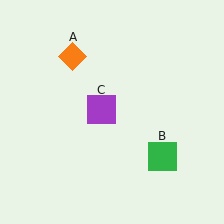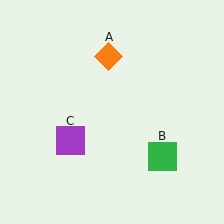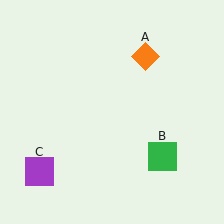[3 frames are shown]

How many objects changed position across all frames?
2 objects changed position: orange diamond (object A), purple square (object C).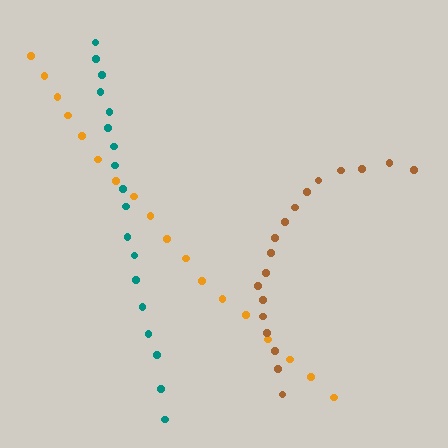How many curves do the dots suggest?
There are 3 distinct paths.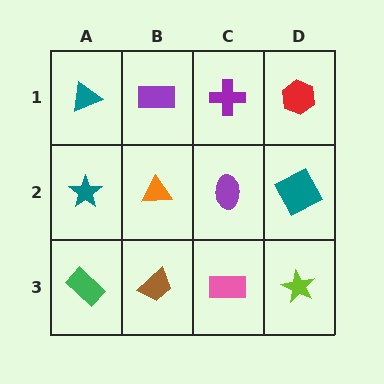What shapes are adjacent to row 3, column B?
An orange triangle (row 2, column B), a green rectangle (row 3, column A), a pink rectangle (row 3, column C).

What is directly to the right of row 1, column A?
A purple rectangle.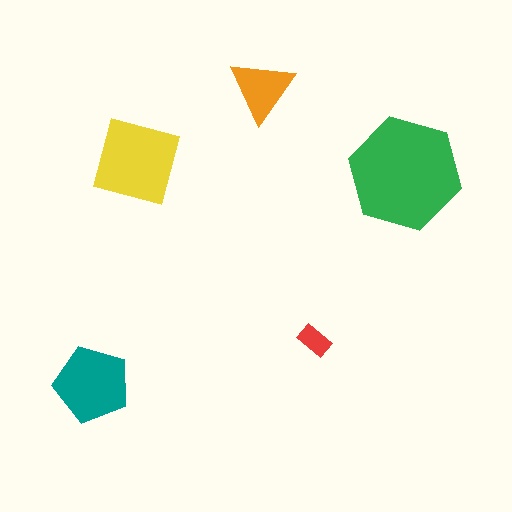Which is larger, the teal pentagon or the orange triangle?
The teal pentagon.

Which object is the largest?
The green hexagon.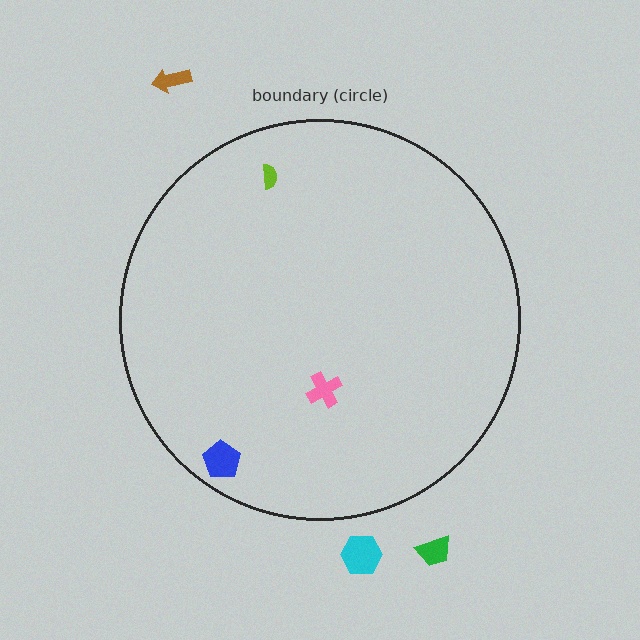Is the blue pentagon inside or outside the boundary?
Inside.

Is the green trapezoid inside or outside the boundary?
Outside.